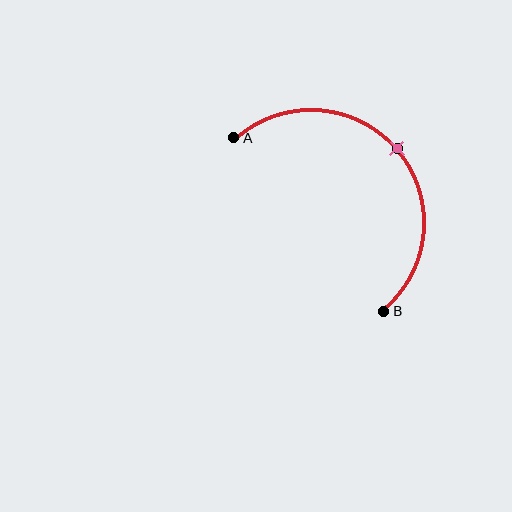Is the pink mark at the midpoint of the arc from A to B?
Yes. The pink mark lies on the arc at equal arc-length from both A and B — it is the arc midpoint.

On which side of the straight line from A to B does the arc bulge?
The arc bulges above and to the right of the straight line connecting A and B.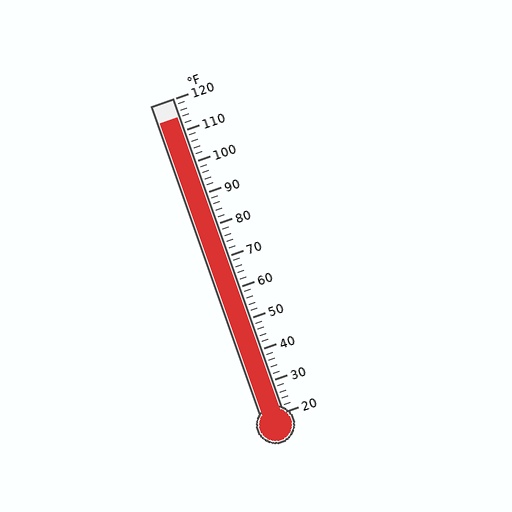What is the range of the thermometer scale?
The thermometer scale ranges from 20°F to 120°F.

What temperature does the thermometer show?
The thermometer shows approximately 114°F.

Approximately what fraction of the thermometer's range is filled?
The thermometer is filled to approximately 95% of its range.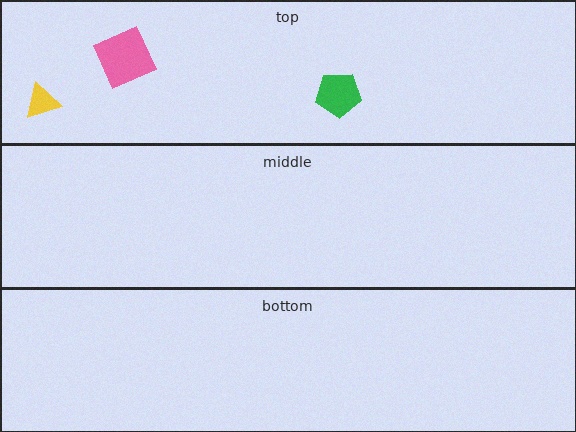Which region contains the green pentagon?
The top region.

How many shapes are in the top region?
3.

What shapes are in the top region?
The green pentagon, the yellow triangle, the pink square.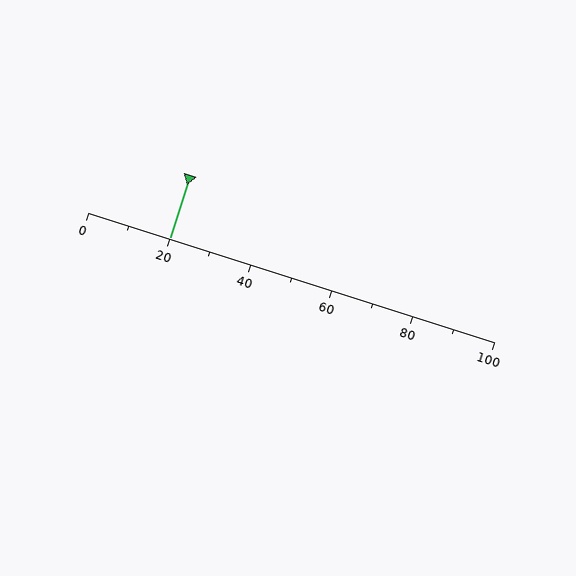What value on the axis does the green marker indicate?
The marker indicates approximately 20.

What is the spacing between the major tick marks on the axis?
The major ticks are spaced 20 apart.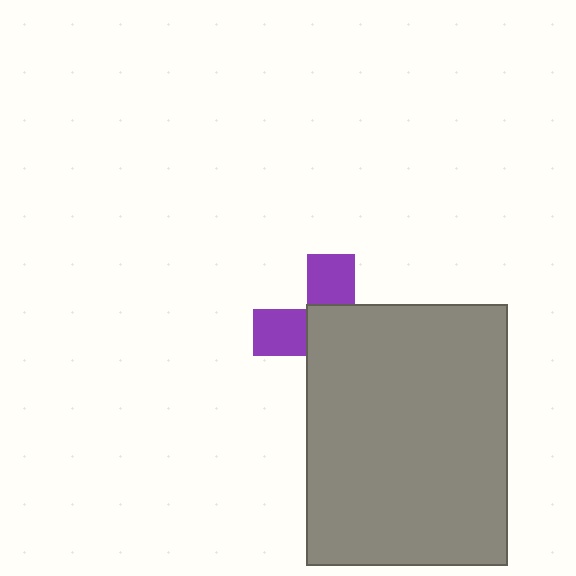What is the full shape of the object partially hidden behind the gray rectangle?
The partially hidden object is a purple cross.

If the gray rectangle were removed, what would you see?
You would see the complete purple cross.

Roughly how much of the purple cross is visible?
A small part of it is visible (roughly 38%).